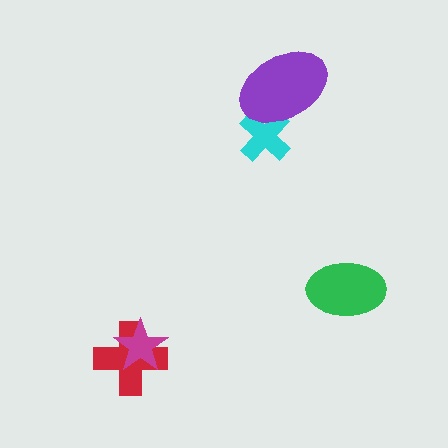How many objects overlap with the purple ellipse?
1 object overlaps with the purple ellipse.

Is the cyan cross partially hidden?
Yes, it is partially covered by another shape.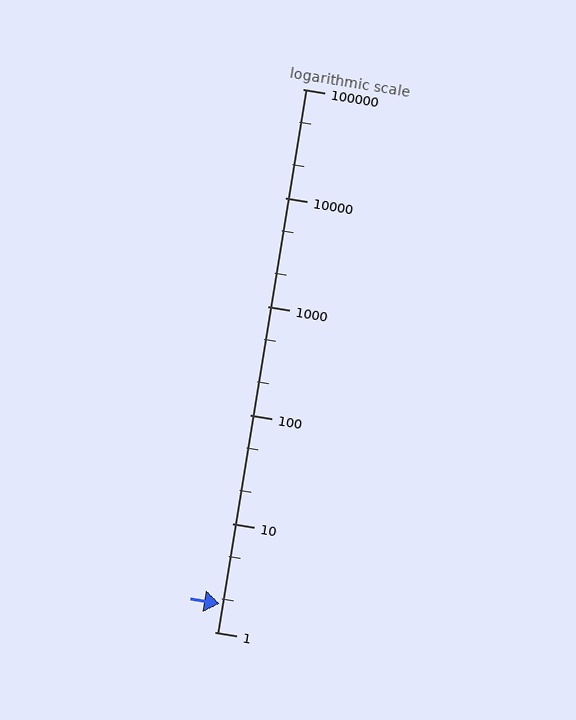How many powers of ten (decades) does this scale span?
The scale spans 5 decades, from 1 to 100000.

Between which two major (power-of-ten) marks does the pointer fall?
The pointer is between 1 and 10.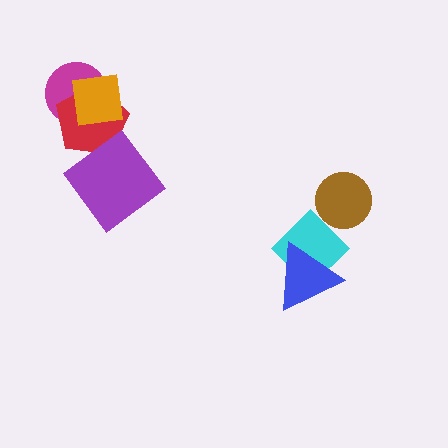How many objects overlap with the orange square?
2 objects overlap with the orange square.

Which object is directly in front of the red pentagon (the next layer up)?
The orange square is directly in front of the red pentagon.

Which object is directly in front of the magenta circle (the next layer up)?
The red pentagon is directly in front of the magenta circle.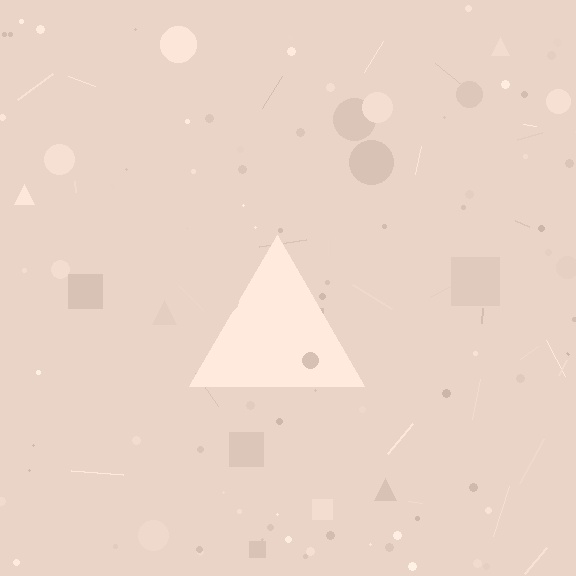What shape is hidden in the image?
A triangle is hidden in the image.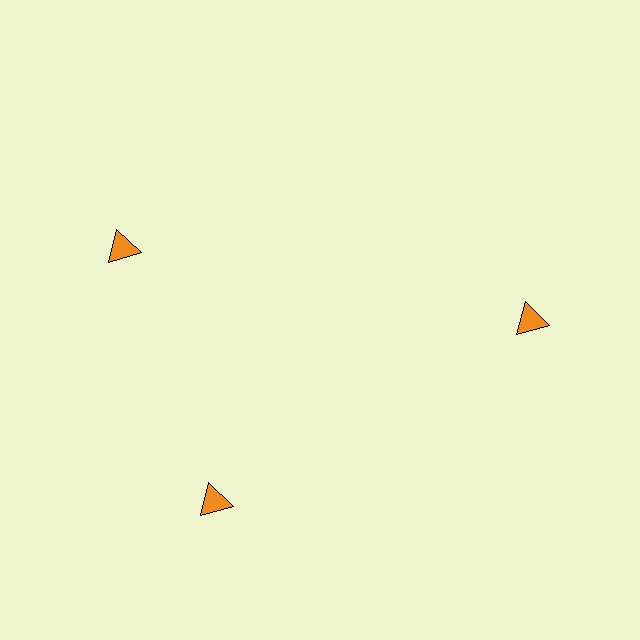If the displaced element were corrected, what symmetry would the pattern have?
It would have 3-fold rotational symmetry — the pattern would map onto itself every 120 degrees.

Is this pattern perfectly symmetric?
No. The 3 orange triangles are arranged in a ring, but one element near the 11 o'clock position is rotated out of alignment along the ring, breaking the 3-fold rotational symmetry.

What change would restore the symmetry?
The symmetry would be restored by rotating it back into even spacing with its neighbors so that all 3 triangles sit at equal angles and equal distance from the center.